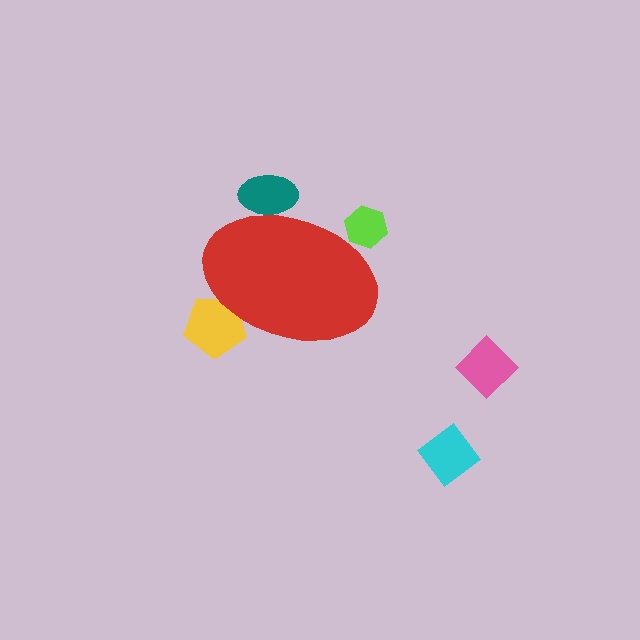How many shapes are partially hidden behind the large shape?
3 shapes are partially hidden.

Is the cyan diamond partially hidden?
No, the cyan diamond is fully visible.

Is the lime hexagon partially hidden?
Yes, the lime hexagon is partially hidden behind the red ellipse.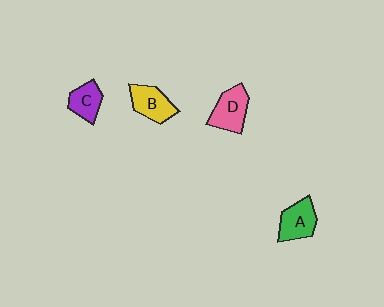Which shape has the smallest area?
Shape C (purple).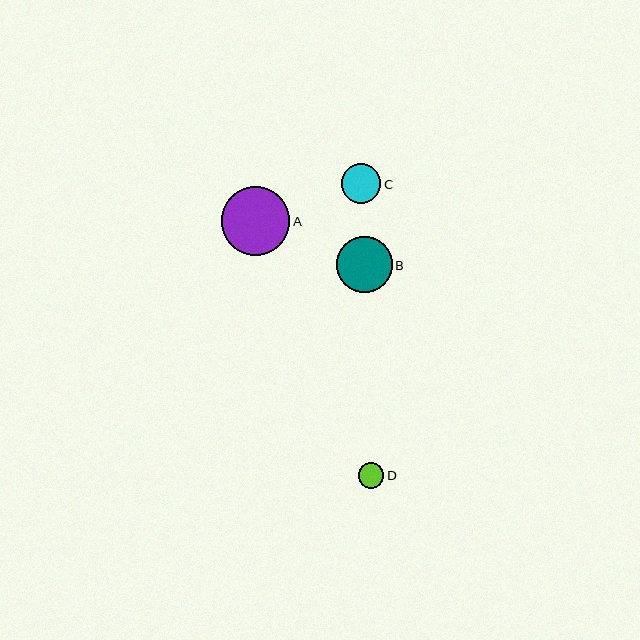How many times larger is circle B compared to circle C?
Circle B is approximately 1.4 times the size of circle C.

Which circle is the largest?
Circle A is the largest with a size of approximately 69 pixels.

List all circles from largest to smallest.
From largest to smallest: A, B, C, D.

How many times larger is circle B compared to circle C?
Circle B is approximately 1.4 times the size of circle C.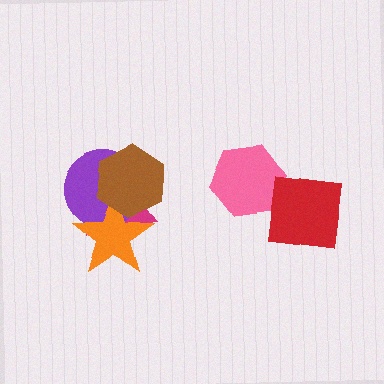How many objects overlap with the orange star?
3 objects overlap with the orange star.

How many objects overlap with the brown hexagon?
3 objects overlap with the brown hexagon.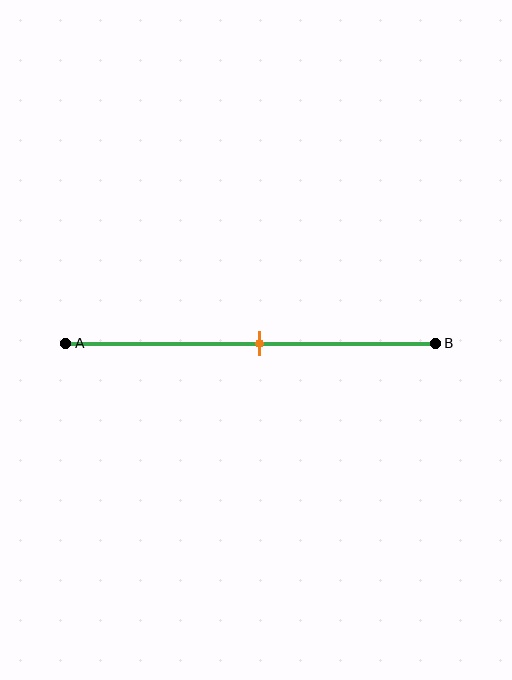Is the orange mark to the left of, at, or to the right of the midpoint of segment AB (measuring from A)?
The orange mark is approximately at the midpoint of segment AB.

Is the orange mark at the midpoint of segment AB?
Yes, the mark is approximately at the midpoint.